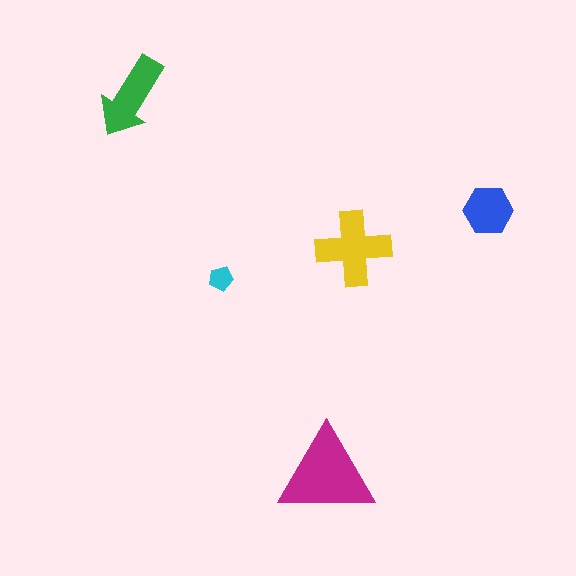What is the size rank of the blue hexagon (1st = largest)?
4th.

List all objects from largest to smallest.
The magenta triangle, the yellow cross, the green arrow, the blue hexagon, the cyan pentagon.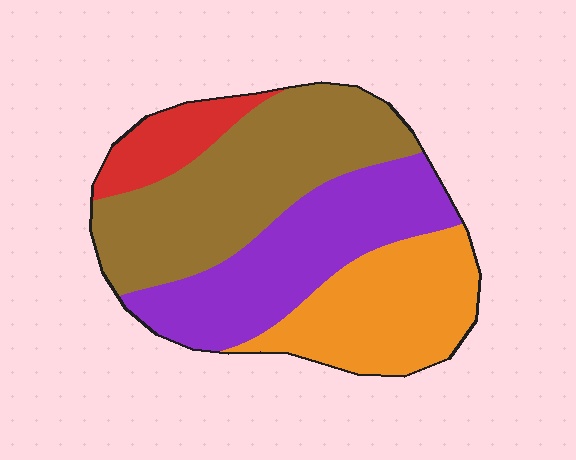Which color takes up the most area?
Brown, at roughly 35%.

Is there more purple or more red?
Purple.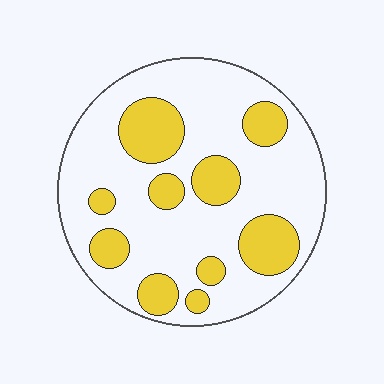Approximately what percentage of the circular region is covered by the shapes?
Approximately 25%.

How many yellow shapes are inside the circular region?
10.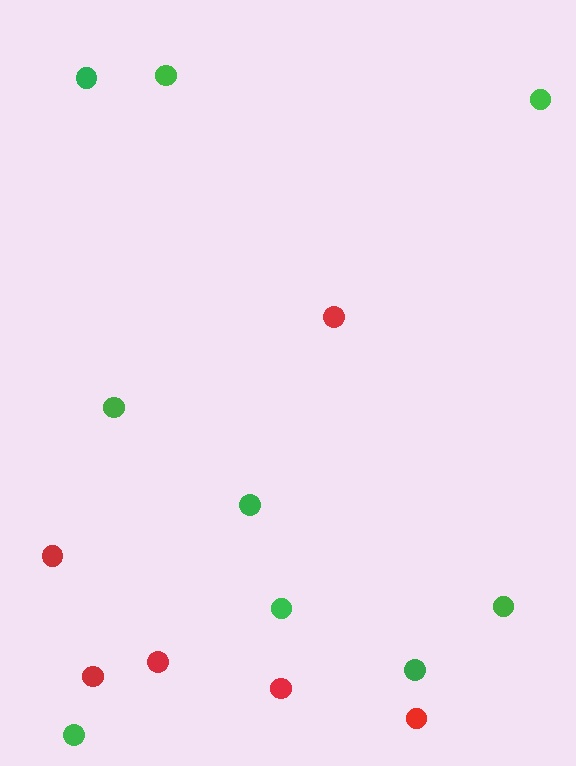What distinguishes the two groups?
There are 2 groups: one group of red circles (6) and one group of green circles (9).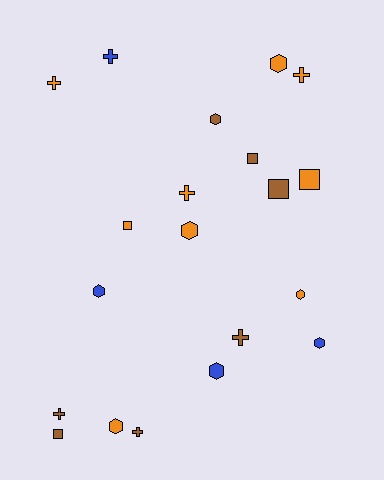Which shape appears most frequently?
Hexagon, with 8 objects.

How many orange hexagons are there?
There are 4 orange hexagons.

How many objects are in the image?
There are 20 objects.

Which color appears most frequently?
Orange, with 9 objects.